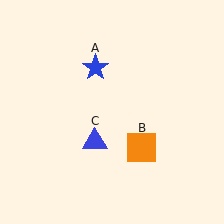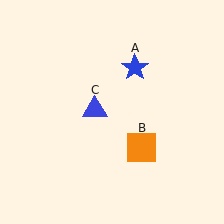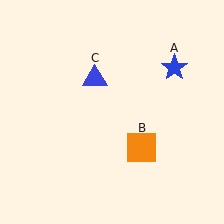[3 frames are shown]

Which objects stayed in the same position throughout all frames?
Orange square (object B) remained stationary.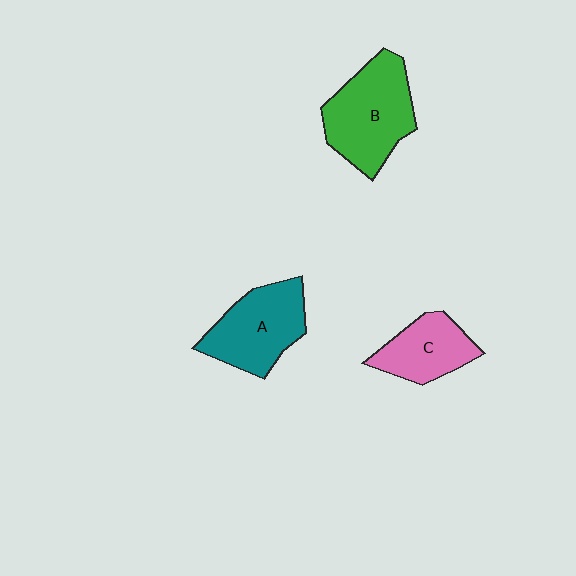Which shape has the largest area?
Shape B (green).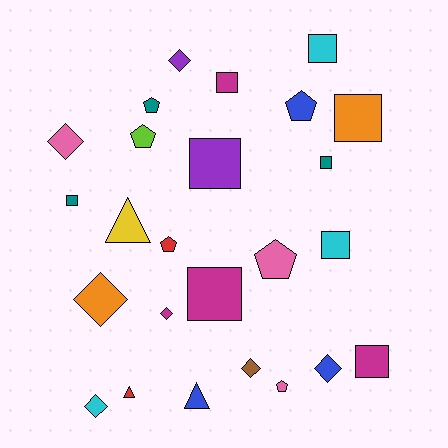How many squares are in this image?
There are 9 squares.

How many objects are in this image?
There are 25 objects.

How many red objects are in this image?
There are 2 red objects.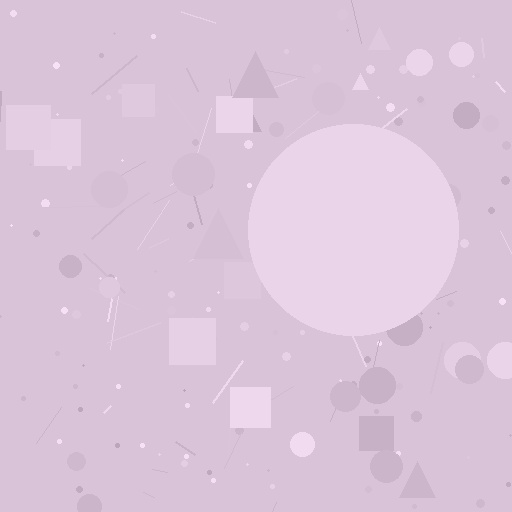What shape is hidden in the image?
A circle is hidden in the image.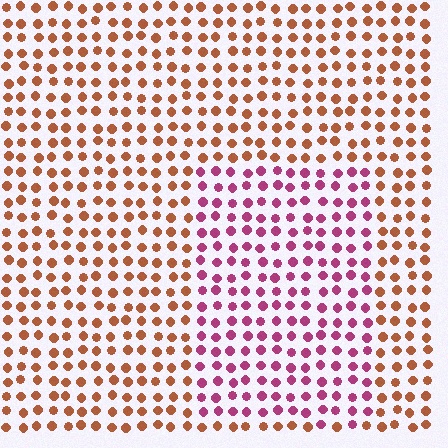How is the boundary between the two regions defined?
The boundary is defined purely by a slight shift in hue (about 52 degrees). Spacing, size, and orientation are identical on both sides.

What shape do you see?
I see a rectangle.